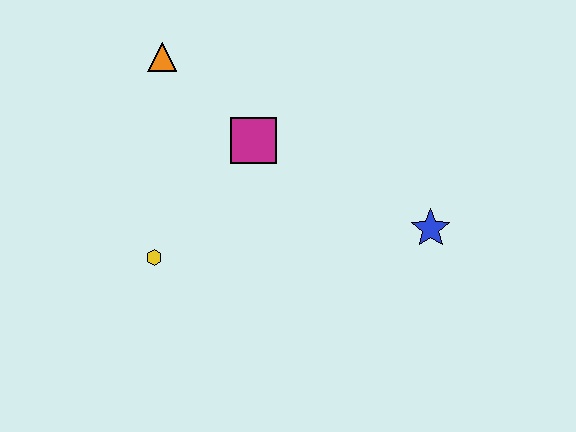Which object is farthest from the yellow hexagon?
The blue star is farthest from the yellow hexagon.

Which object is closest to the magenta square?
The orange triangle is closest to the magenta square.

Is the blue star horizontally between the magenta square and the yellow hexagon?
No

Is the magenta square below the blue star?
No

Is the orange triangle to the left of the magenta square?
Yes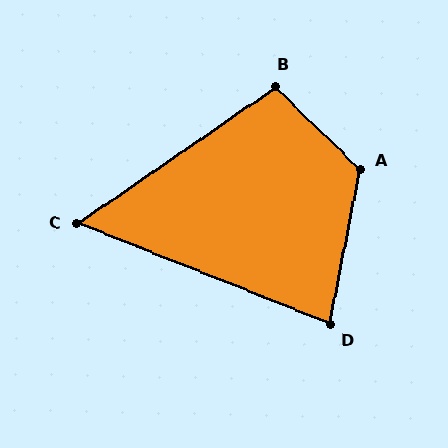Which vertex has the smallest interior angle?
C, at approximately 57 degrees.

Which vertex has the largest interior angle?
A, at approximately 123 degrees.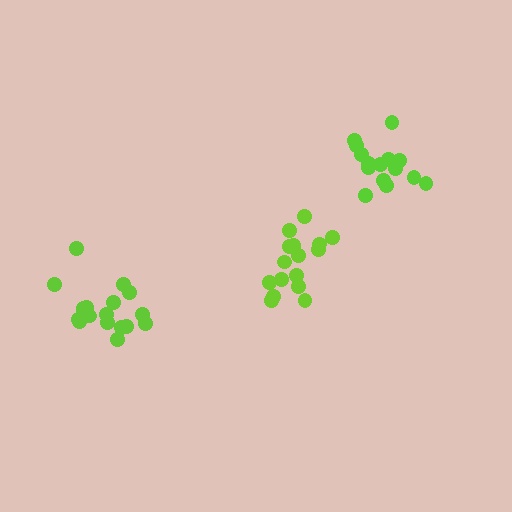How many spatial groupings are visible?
There are 3 spatial groupings.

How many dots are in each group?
Group 1: 18 dots, Group 2: 16 dots, Group 3: 15 dots (49 total).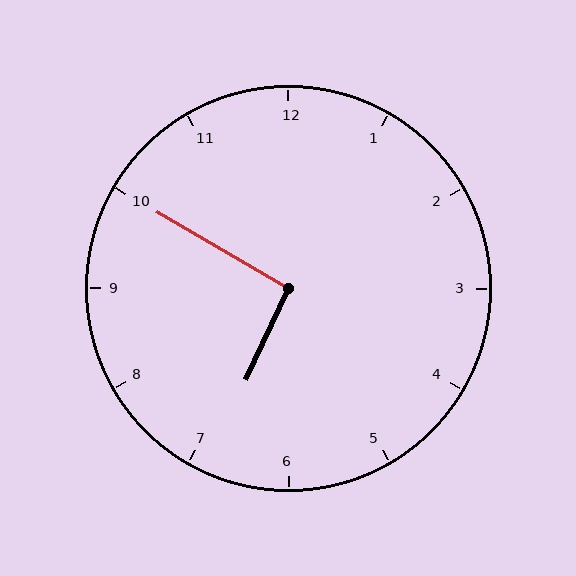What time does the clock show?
6:50.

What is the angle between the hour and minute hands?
Approximately 95 degrees.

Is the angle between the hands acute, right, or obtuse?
It is right.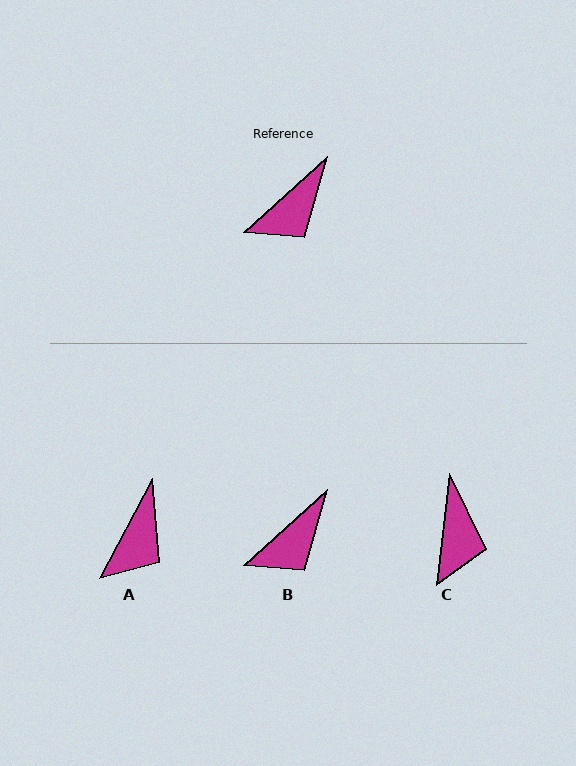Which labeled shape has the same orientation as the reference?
B.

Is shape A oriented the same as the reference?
No, it is off by about 20 degrees.